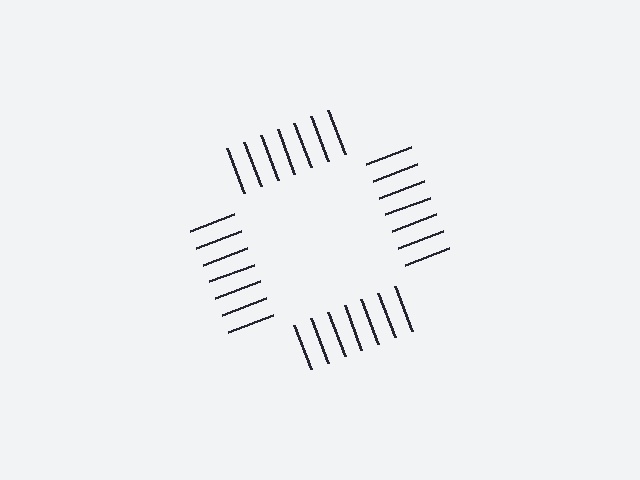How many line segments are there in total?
28 — 7 along each of the 4 edges.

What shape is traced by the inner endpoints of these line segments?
An illusory square — the line segments terminate on its edges but no continuous stroke is drawn.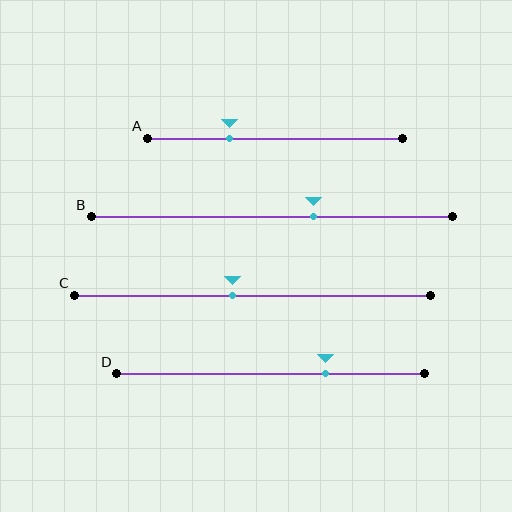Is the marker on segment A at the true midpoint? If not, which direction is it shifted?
No, the marker on segment A is shifted to the left by about 18% of the segment length.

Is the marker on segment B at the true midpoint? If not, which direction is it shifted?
No, the marker on segment B is shifted to the right by about 12% of the segment length.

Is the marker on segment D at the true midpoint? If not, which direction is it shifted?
No, the marker on segment D is shifted to the right by about 18% of the segment length.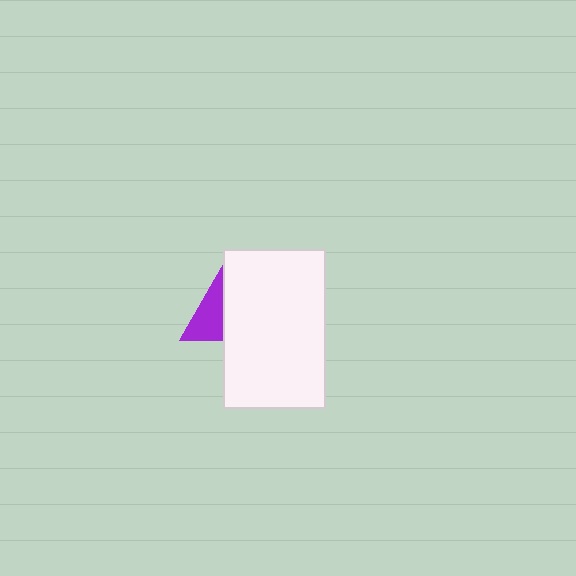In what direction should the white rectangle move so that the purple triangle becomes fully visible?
The white rectangle should move right. That is the shortest direction to clear the overlap and leave the purple triangle fully visible.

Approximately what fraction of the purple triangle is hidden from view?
Roughly 61% of the purple triangle is hidden behind the white rectangle.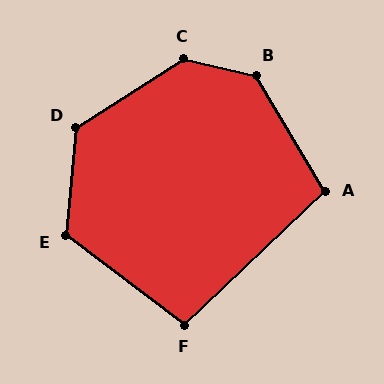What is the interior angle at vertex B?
Approximately 133 degrees (obtuse).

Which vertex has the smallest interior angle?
F, at approximately 99 degrees.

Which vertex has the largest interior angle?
C, at approximately 135 degrees.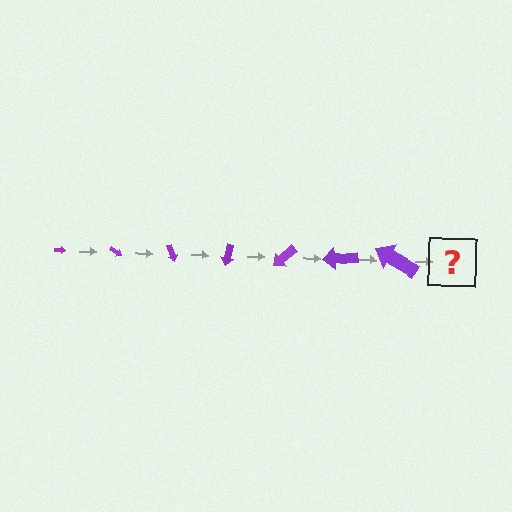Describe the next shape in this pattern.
It should be an arrow, larger than the previous one and rotated 245 degrees from the start.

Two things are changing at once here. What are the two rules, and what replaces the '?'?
The two rules are that the arrow grows larger each step and it rotates 35 degrees each step. The '?' should be an arrow, larger than the previous one and rotated 245 degrees from the start.